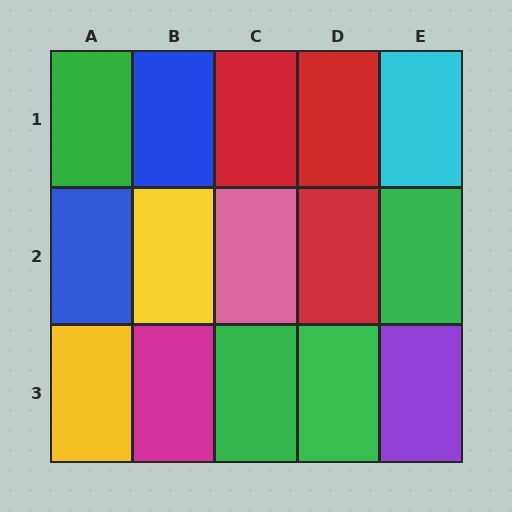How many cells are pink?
1 cell is pink.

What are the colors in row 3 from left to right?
Yellow, magenta, green, green, purple.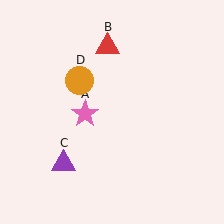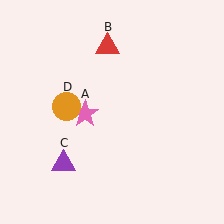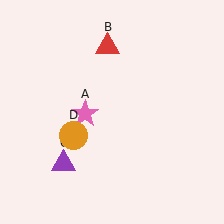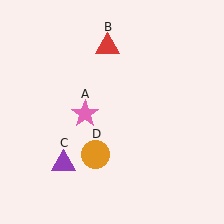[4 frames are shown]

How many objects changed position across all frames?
1 object changed position: orange circle (object D).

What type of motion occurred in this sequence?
The orange circle (object D) rotated counterclockwise around the center of the scene.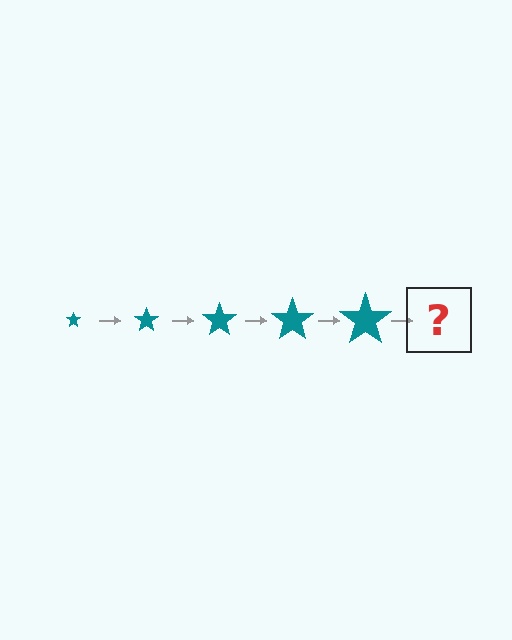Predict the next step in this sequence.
The next step is a teal star, larger than the previous one.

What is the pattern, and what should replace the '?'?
The pattern is that the star gets progressively larger each step. The '?' should be a teal star, larger than the previous one.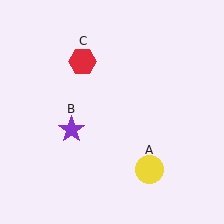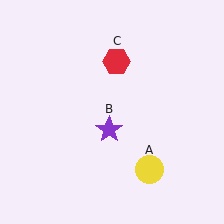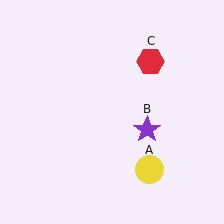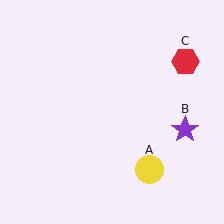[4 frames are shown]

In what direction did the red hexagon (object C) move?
The red hexagon (object C) moved right.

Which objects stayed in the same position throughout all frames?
Yellow circle (object A) remained stationary.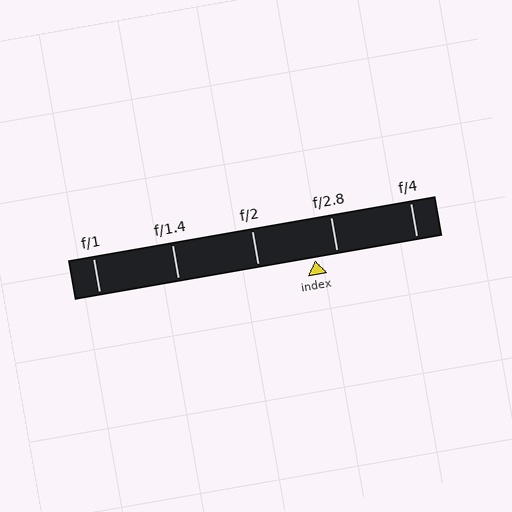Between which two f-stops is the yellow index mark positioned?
The index mark is between f/2 and f/2.8.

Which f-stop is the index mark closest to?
The index mark is closest to f/2.8.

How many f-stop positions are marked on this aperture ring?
There are 5 f-stop positions marked.